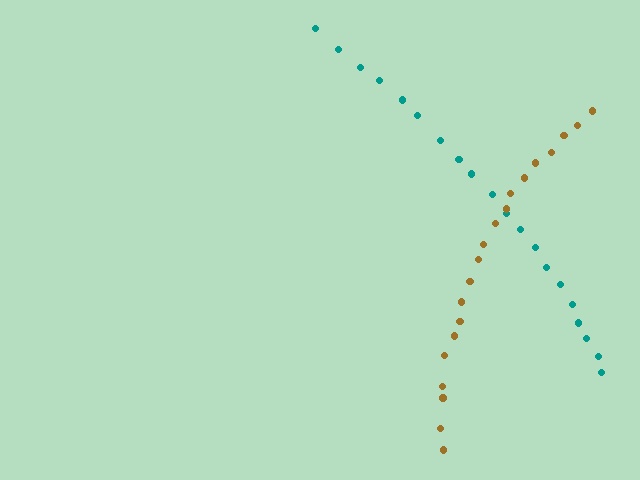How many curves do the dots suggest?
There are 2 distinct paths.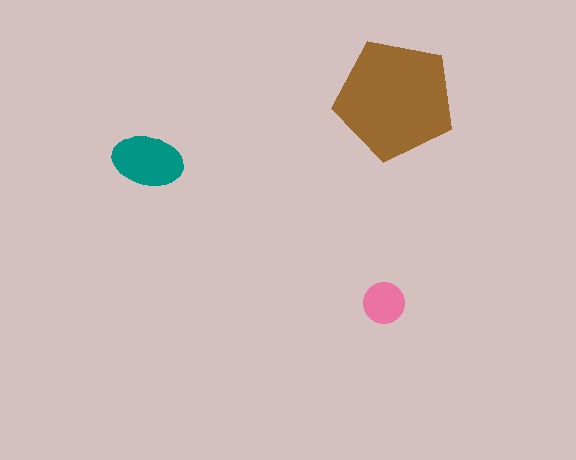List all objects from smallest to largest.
The pink circle, the teal ellipse, the brown pentagon.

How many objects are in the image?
There are 3 objects in the image.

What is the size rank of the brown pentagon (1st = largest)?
1st.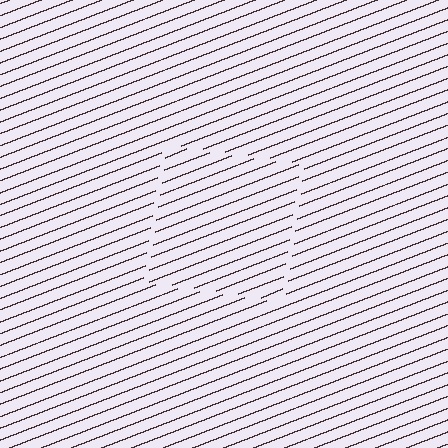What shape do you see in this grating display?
An illusory square. The interior of the shape contains the same grating, shifted by half a period — the contour is defined by the phase discontinuity where line-ends from the inner and outer gratings abut.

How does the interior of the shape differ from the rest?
The interior of the shape contains the same grating, shifted by half a period — the contour is defined by the phase discontinuity where line-ends from the inner and outer gratings abut.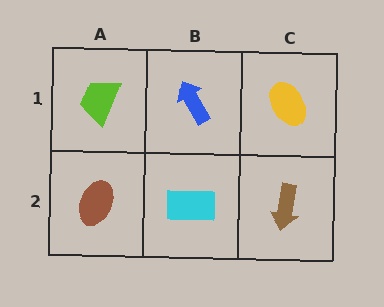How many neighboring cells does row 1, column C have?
2.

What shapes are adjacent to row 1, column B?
A cyan rectangle (row 2, column B), a lime trapezoid (row 1, column A), a yellow ellipse (row 1, column C).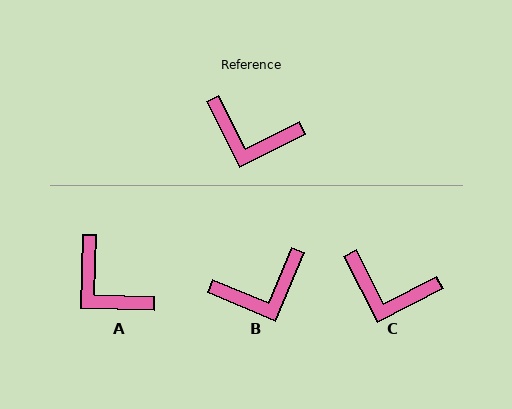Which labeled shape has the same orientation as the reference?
C.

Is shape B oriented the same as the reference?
No, it is off by about 40 degrees.